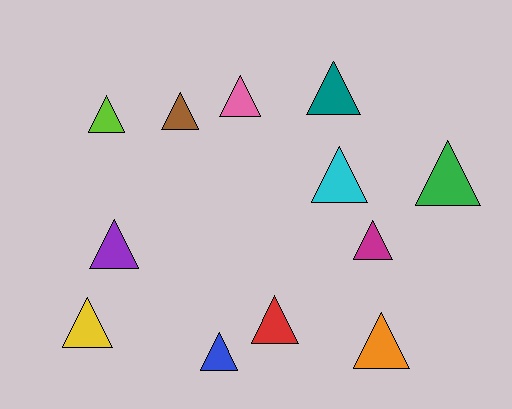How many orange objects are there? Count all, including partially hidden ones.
There is 1 orange object.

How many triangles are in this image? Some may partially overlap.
There are 12 triangles.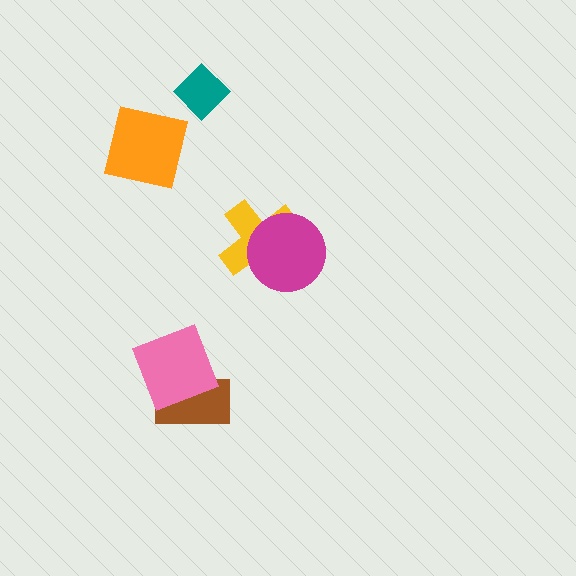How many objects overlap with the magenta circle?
1 object overlaps with the magenta circle.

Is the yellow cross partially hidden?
Yes, it is partially covered by another shape.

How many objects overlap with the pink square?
1 object overlaps with the pink square.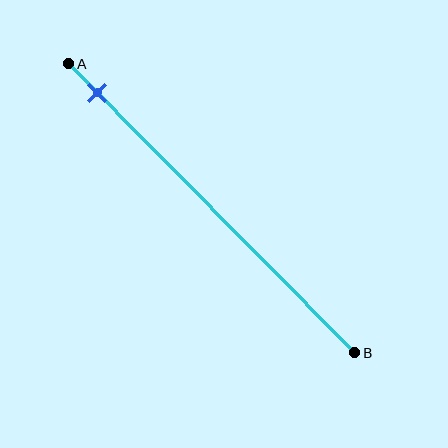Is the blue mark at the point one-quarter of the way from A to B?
No, the mark is at about 10% from A, not at the 25% one-quarter point.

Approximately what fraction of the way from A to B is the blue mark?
The blue mark is approximately 10% of the way from A to B.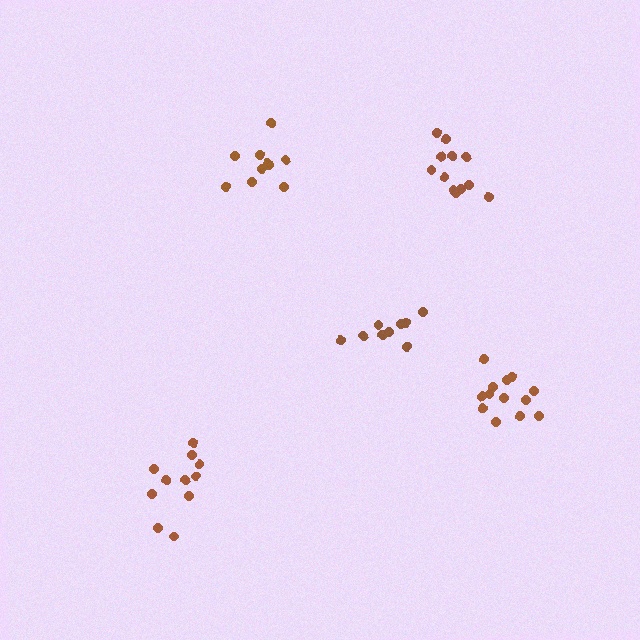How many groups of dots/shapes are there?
There are 5 groups.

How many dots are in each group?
Group 1: 10 dots, Group 2: 11 dots, Group 3: 13 dots, Group 4: 12 dots, Group 5: 9 dots (55 total).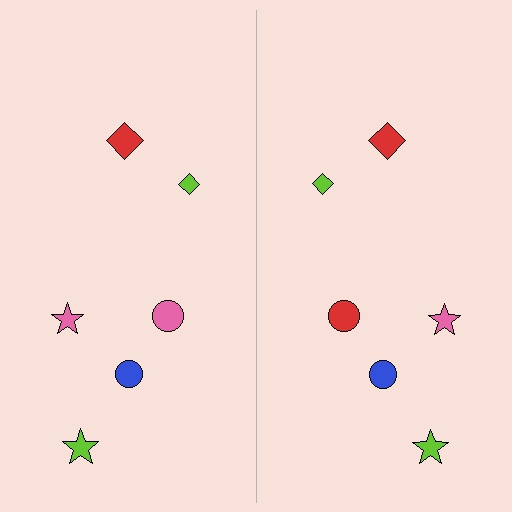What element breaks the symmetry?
The red circle on the right side breaks the symmetry — its mirror counterpart is pink.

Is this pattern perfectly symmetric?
No, the pattern is not perfectly symmetric. The red circle on the right side breaks the symmetry — its mirror counterpart is pink.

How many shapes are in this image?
There are 12 shapes in this image.